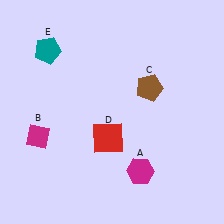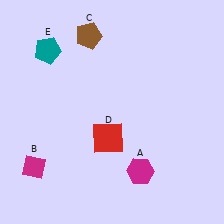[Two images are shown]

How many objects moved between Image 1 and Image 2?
2 objects moved between the two images.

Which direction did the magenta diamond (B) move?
The magenta diamond (B) moved down.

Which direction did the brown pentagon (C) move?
The brown pentagon (C) moved left.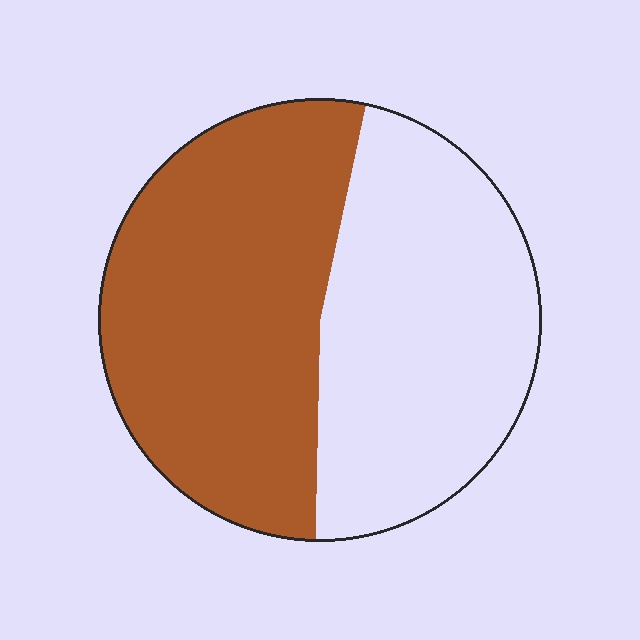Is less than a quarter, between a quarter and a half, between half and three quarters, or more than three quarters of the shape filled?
Between half and three quarters.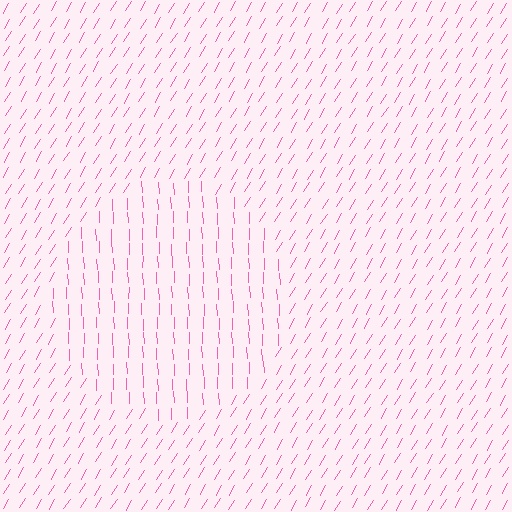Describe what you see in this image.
The image is filled with small pink line segments. A circle region in the image has lines oriented differently from the surrounding lines, creating a visible texture boundary.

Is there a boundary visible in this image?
Yes, there is a texture boundary formed by a change in line orientation.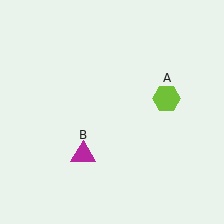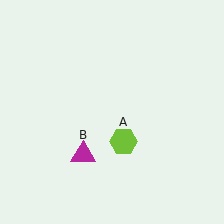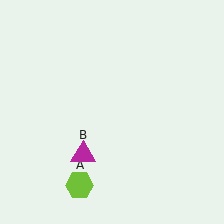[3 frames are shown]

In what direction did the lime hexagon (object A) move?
The lime hexagon (object A) moved down and to the left.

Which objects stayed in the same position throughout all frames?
Magenta triangle (object B) remained stationary.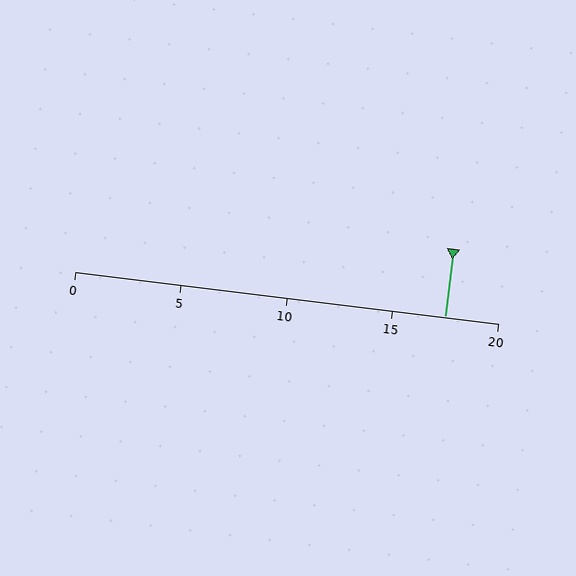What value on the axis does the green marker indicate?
The marker indicates approximately 17.5.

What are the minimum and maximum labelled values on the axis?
The axis runs from 0 to 20.